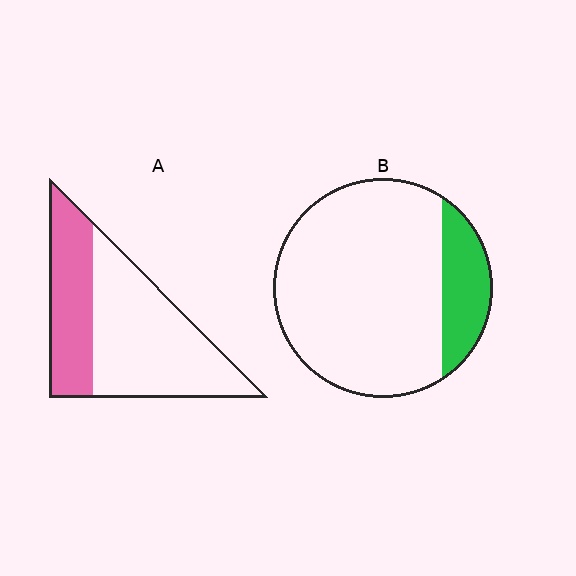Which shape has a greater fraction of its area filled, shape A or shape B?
Shape A.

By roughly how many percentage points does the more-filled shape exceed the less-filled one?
By roughly 20 percentage points (A over B).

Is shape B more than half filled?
No.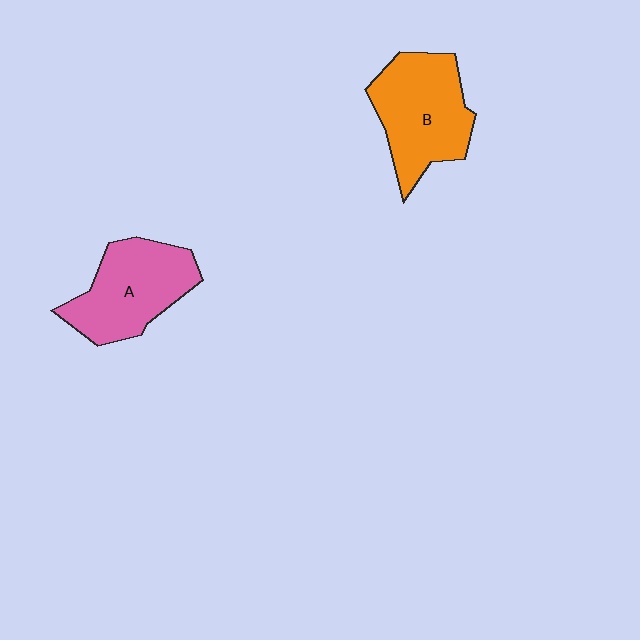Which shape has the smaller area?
Shape A (pink).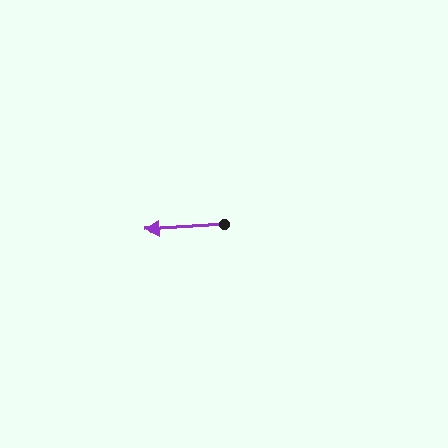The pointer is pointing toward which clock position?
Roughly 9 o'clock.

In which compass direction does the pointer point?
West.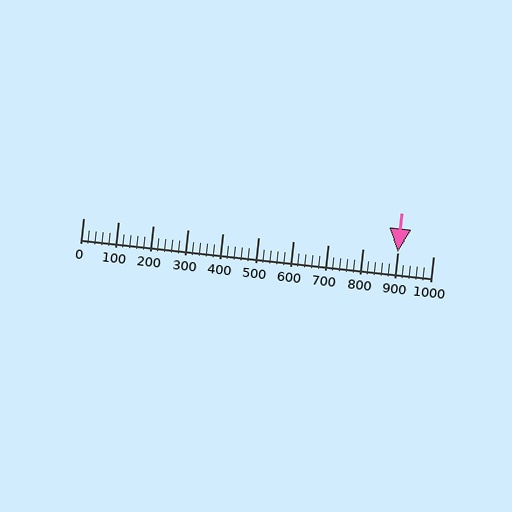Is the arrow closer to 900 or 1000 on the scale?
The arrow is closer to 900.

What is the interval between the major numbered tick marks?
The major tick marks are spaced 100 units apart.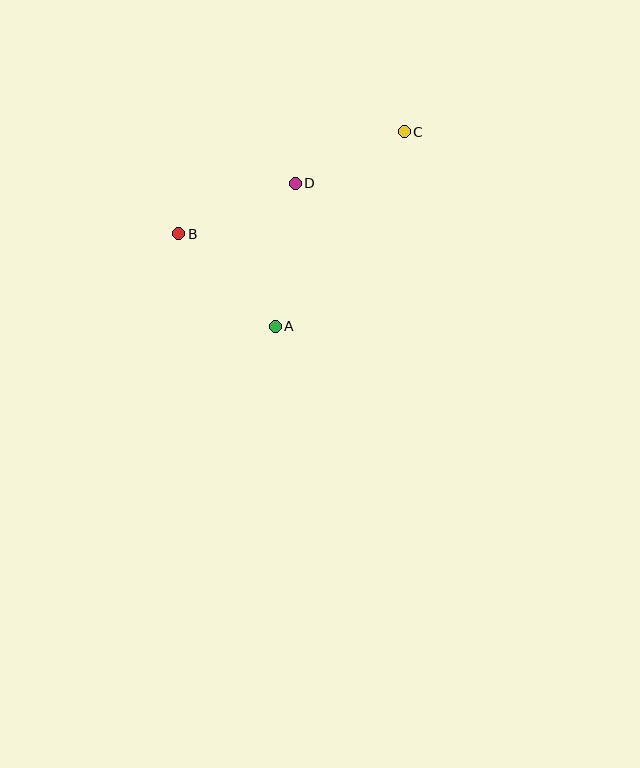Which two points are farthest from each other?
Points B and C are farthest from each other.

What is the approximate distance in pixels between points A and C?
The distance between A and C is approximately 233 pixels.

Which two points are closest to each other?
Points C and D are closest to each other.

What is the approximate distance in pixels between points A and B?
The distance between A and B is approximately 133 pixels.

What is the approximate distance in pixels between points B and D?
The distance between B and D is approximately 127 pixels.